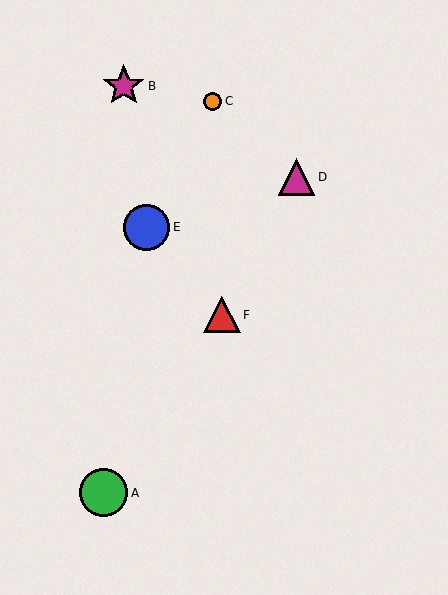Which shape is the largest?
The green circle (labeled A) is the largest.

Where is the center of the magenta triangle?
The center of the magenta triangle is at (296, 177).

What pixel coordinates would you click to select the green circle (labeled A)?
Click at (103, 493) to select the green circle A.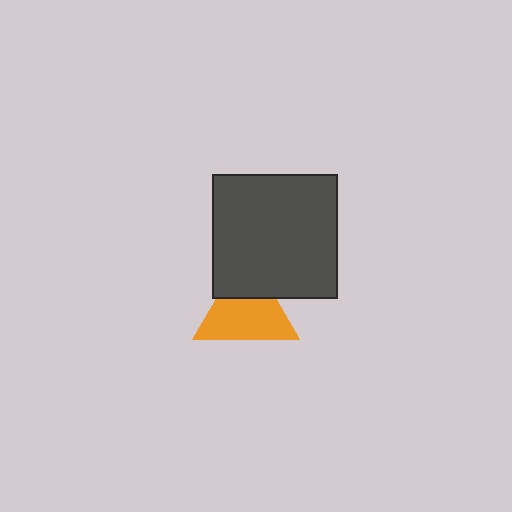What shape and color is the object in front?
The object in front is a dark gray square.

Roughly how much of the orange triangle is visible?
Most of it is visible (roughly 68%).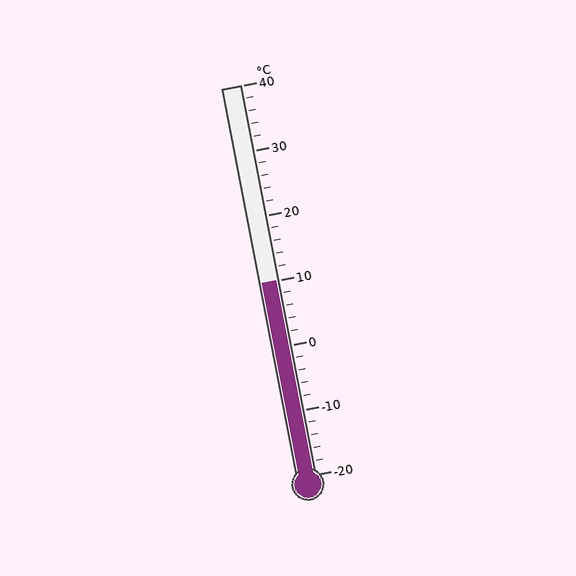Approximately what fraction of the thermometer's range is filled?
The thermometer is filled to approximately 50% of its range.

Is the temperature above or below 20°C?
The temperature is below 20°C.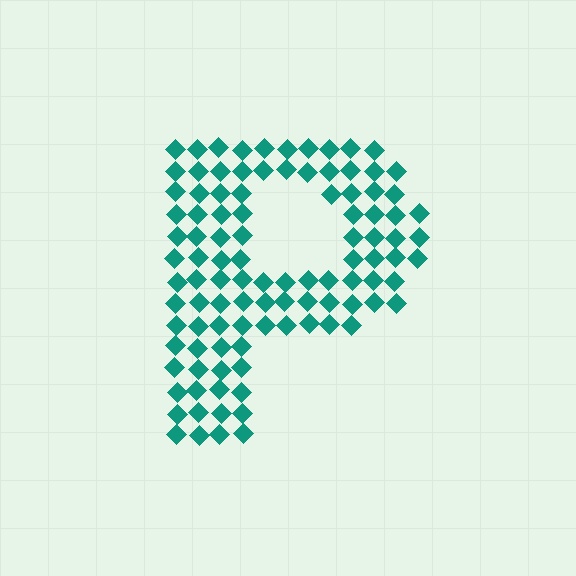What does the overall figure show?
The overall figure shows the letter P.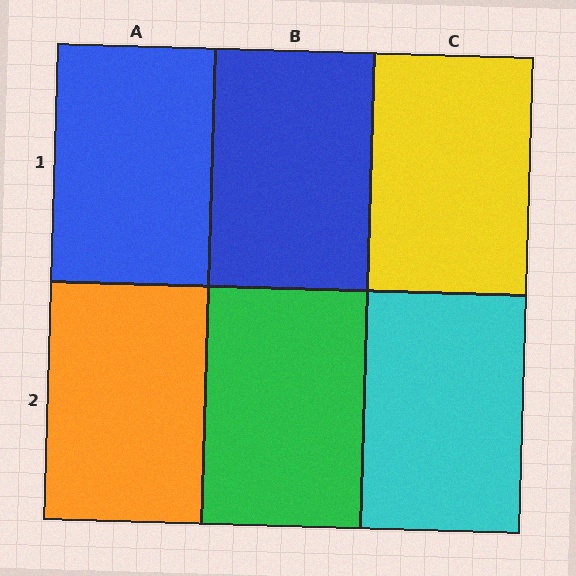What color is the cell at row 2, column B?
Green.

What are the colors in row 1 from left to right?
Blue, blue, yellow.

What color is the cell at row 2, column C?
Cyan.